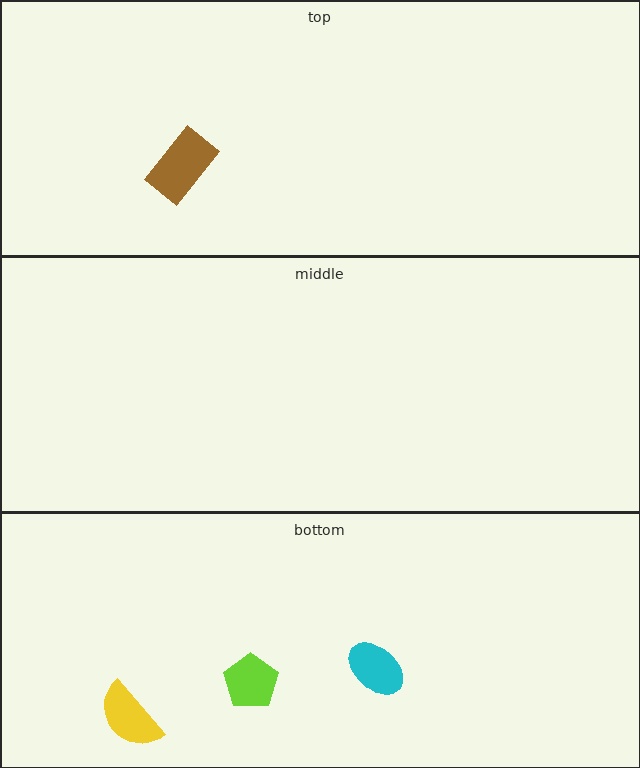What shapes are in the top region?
The brown rectangle.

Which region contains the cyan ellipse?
The bottom region.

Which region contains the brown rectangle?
The top region.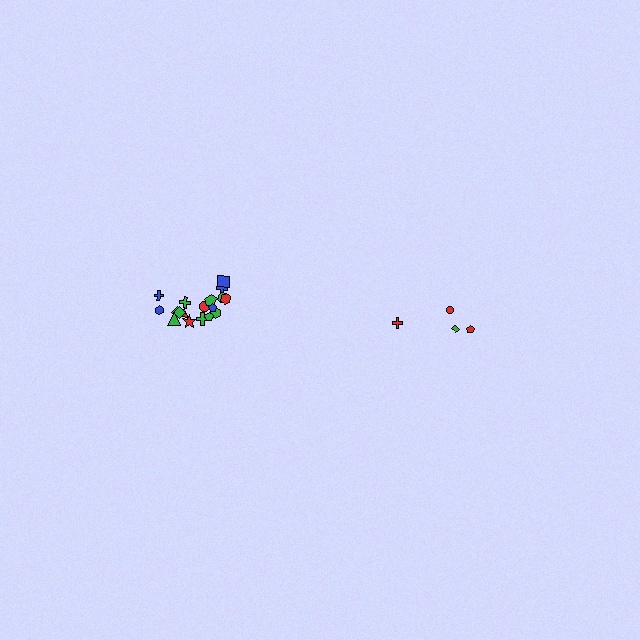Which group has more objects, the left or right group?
The left group.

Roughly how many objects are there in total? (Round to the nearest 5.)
Roughly 20 objects in total.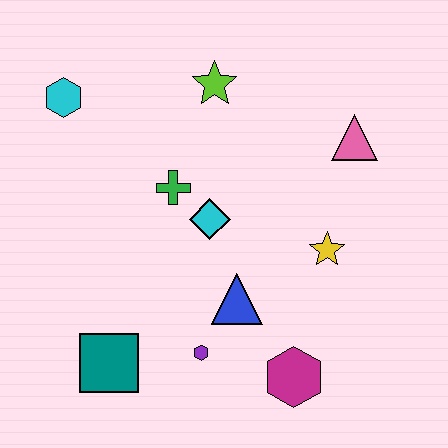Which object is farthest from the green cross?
The magenta hexagon is farthest from the green cross.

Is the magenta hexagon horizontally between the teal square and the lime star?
No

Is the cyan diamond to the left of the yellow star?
Yes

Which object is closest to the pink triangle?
The yellow star is closest to the pink triangle.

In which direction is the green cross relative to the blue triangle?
The green cross is above the blue triangle.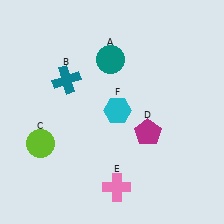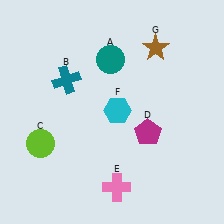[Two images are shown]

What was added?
A brown star (G) was added in Image 2.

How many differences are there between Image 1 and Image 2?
There is 1 difference between the two images.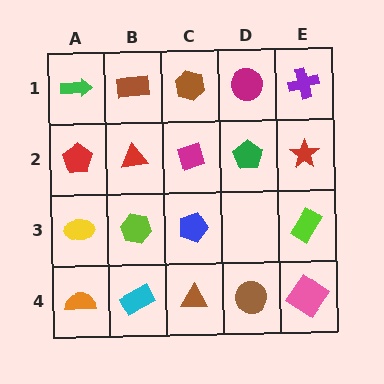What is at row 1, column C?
A brown hexagon.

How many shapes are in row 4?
5 shapes.